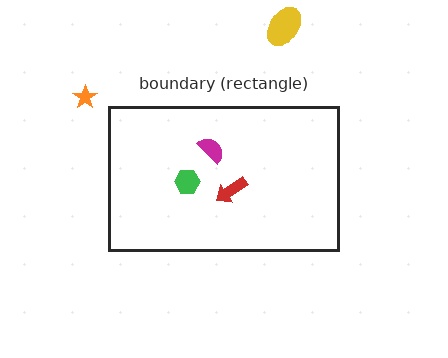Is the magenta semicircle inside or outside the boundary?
Inside.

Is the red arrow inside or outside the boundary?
Inside.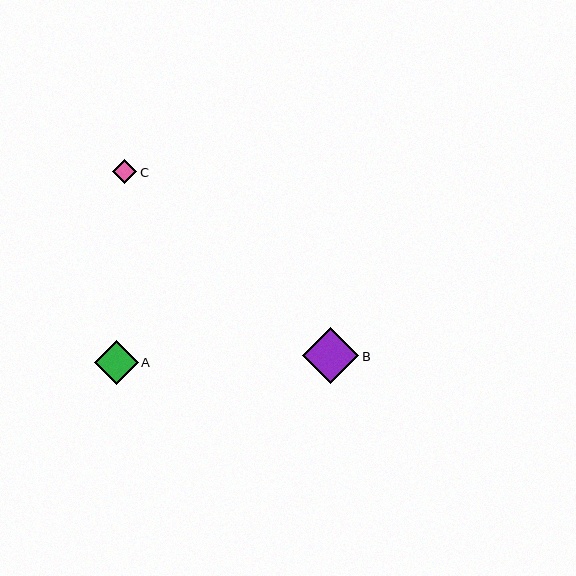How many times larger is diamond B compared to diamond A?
Diamond B is approximately 1.3 times the size of diamond A.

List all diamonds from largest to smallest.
From largest to smallest: B, A, C.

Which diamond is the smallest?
Diamond C is the smallest with a size of approximately 24 pixels.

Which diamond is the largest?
Diamond B is the largest with a size of approximately 56 pixels.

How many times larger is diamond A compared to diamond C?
Diamond A is approximately 1.8 times the size of diamond C.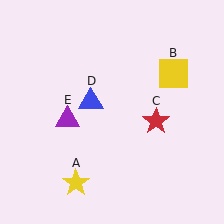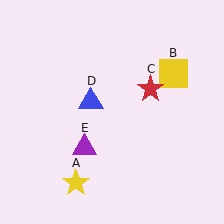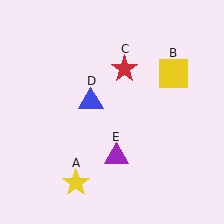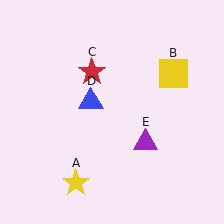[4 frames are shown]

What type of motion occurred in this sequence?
The red star (object C), purple triangle (object E) rotated counterclockwise around the center of the scene.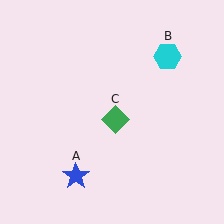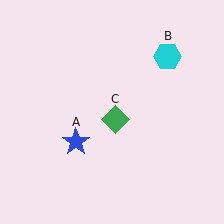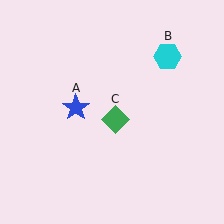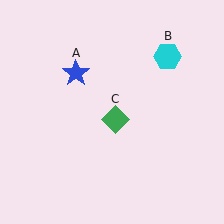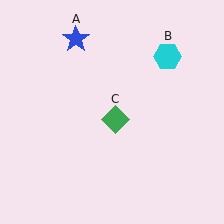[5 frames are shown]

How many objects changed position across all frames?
1 object changed position: blue star (object A).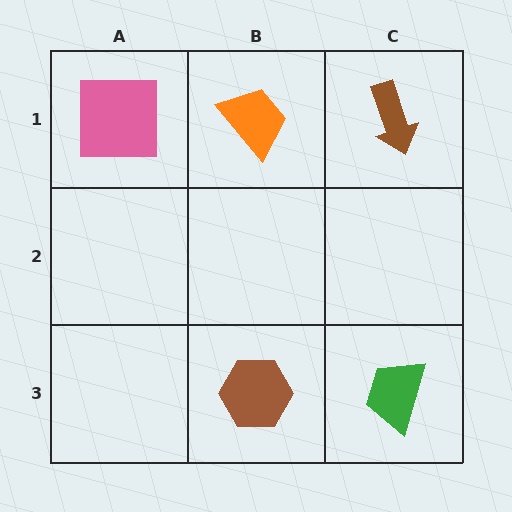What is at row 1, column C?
A brown arrow.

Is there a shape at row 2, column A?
No, that cell is empty.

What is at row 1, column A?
A pink square.